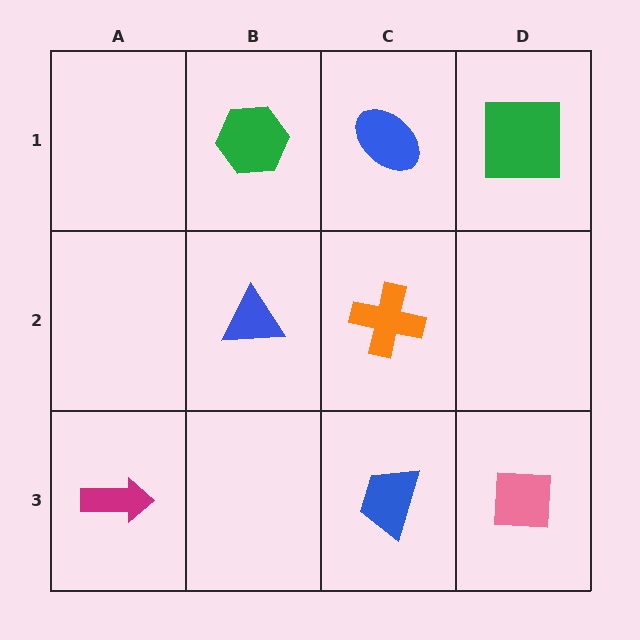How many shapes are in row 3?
3 shapes.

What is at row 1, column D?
A green square.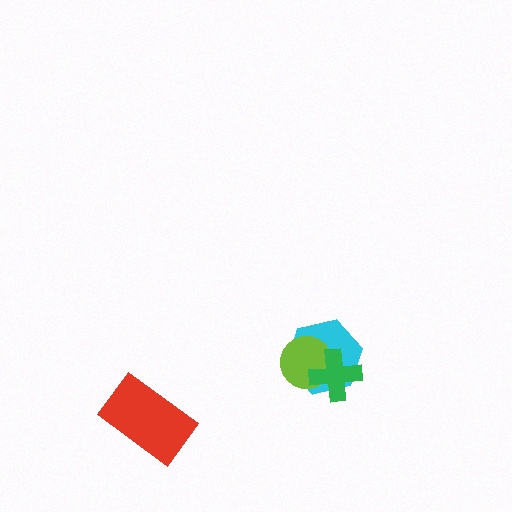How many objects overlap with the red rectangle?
0 objects overlap with the red rectangle.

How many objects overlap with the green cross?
2 objects overlap with the green cross.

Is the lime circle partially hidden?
Yes, it is partially covered by another shape.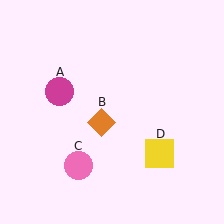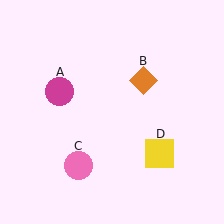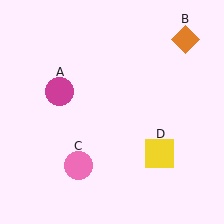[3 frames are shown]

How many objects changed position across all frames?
1 object changed position: orange diamond (object B).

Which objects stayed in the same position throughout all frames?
Magenta circle (object A) and pink circle (object C) and yellow square (object D) remained stationary.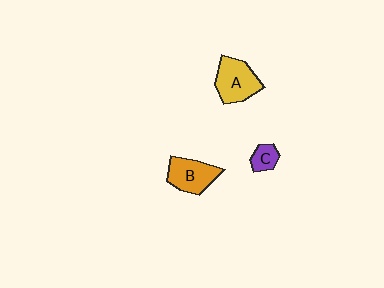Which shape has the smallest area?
Shape C (purple).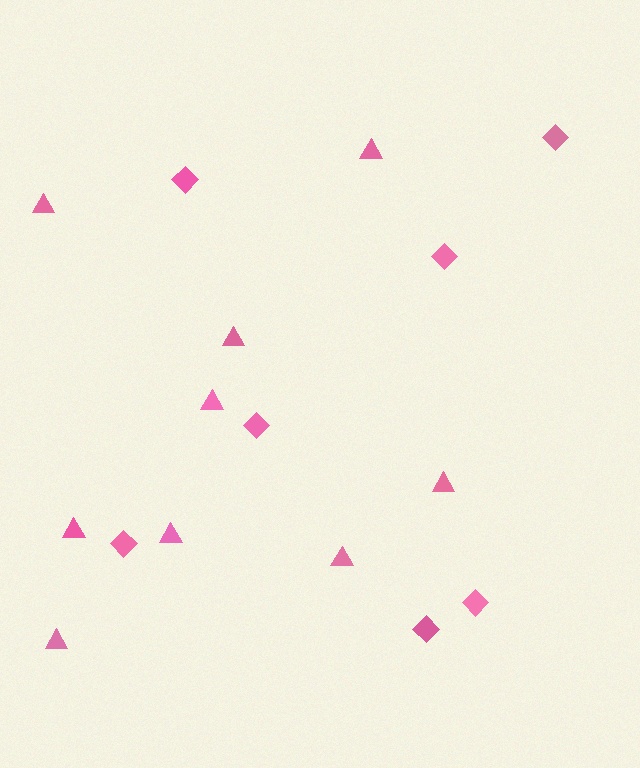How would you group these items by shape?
There are 2 groups: one group of diamonds (7) and one group of triangles (9).